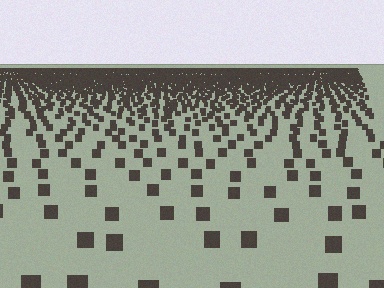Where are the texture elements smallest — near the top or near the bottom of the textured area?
Near the top.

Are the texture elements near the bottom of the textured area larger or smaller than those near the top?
Larger. Near the bottom, elements are closer to the viewer and appear at a bigger on-screen size.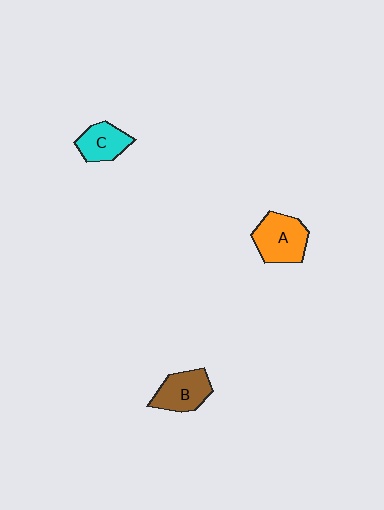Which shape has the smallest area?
Shape C (cyan).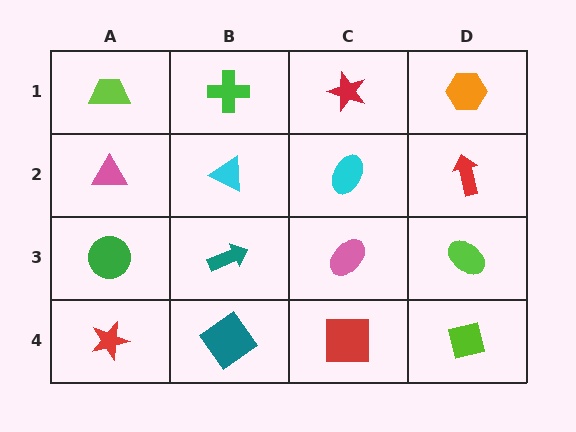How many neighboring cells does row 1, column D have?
2.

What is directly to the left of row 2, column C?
A cyan triangle.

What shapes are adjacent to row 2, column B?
A green cross (row 1, column B), a teal arrow (row 3, column B), a pink triangle (row 2, column A), a cyan ellipse (row 2, column C).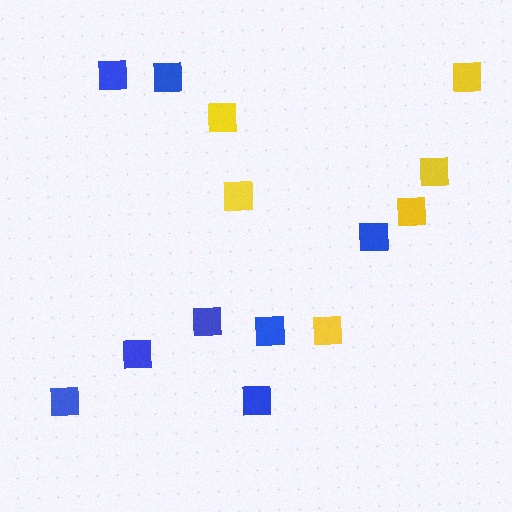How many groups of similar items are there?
There are 2 groups: one group of blue squares (8) and one group of yellow squares (6).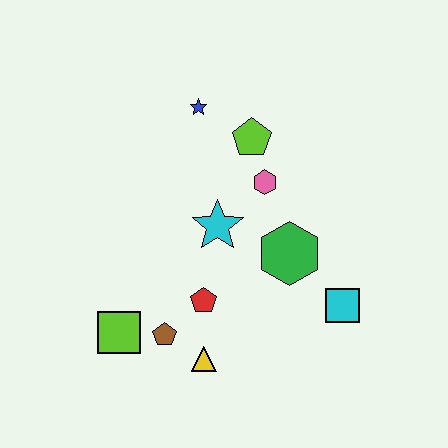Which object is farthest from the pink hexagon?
The lime square is farthest from the pink hexagon.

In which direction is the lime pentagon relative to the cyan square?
The lime pentagon is above the cyan square.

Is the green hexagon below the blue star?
Yes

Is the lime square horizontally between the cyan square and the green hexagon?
No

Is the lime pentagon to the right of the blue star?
Yes